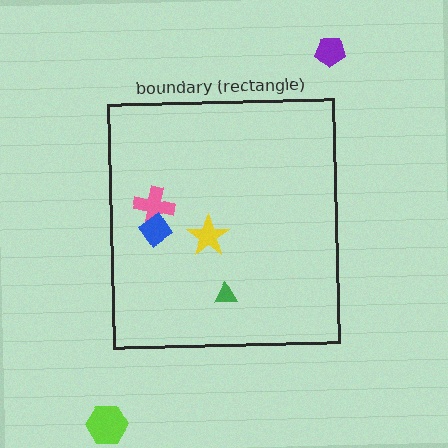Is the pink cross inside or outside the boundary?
Inside.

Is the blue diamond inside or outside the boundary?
Inside.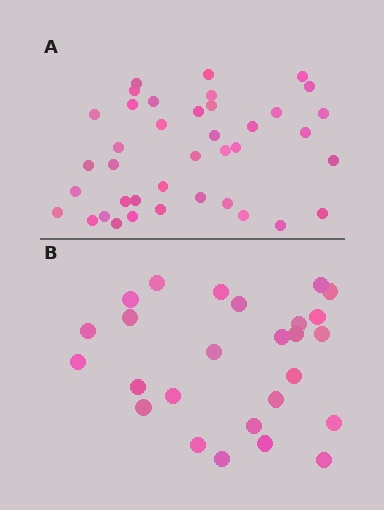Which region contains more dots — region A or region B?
Region A (the top region) has more dots.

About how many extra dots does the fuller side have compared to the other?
Region A has approximately 15 more dots than region B.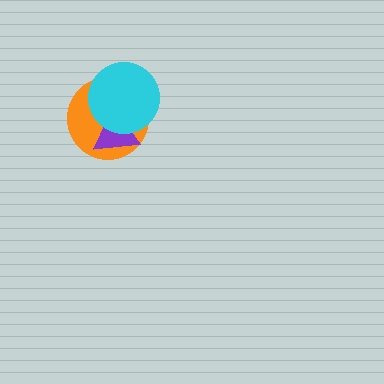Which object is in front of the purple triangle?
The cyan circle is in front of the purple triangle.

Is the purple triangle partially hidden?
Yes, it is partially covered by another shape.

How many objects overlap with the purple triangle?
2 objects overlap with the purple triangle.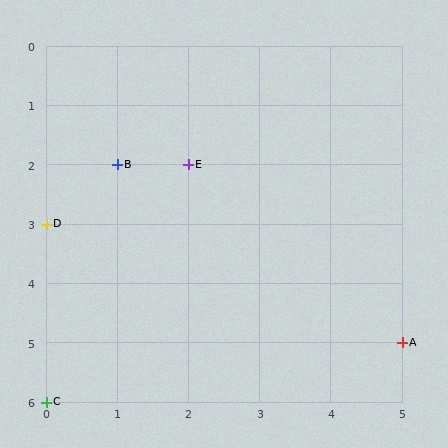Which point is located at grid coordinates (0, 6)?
Point C is at (0, 6).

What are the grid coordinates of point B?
Point B is at grid coordinates (1, 2).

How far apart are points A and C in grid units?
Points A and C are 5 columns and 1 row apart (about 5.1 grid units diagonally).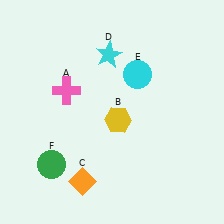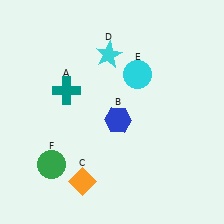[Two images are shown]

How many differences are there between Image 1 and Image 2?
There are 2 differences between the two images.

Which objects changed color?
A changed from pink to teal. B changed from yellow to blue.